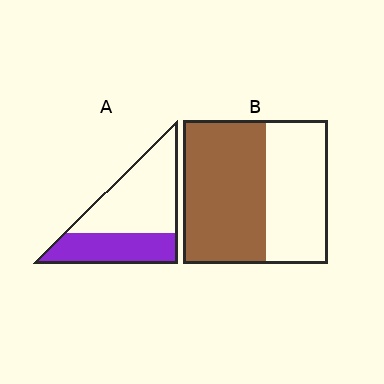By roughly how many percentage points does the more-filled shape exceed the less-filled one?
By roughly 20 percentage points (B over A).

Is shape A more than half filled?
No.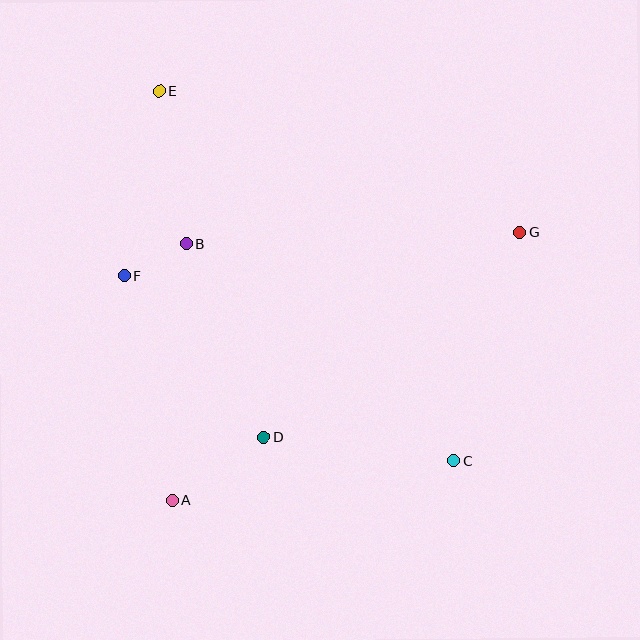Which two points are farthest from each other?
Points C and E are farthest from each other.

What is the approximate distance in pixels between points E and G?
The distance between E and G is approximately 388 pixels.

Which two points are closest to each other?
Points B and F are closest to each other.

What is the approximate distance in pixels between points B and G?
The distance between B and G is approximately 334 pixels.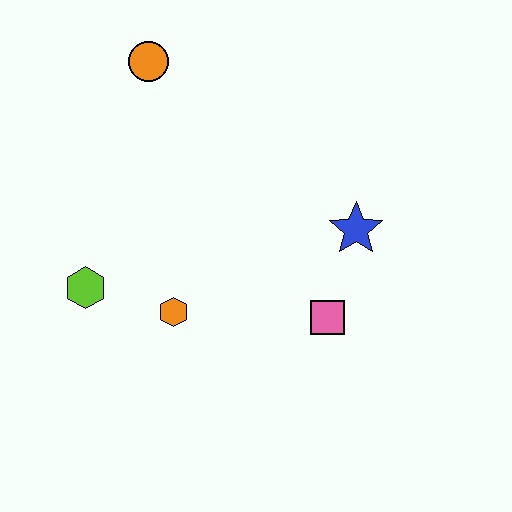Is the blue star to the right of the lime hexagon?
Yes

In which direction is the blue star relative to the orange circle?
The blue star is to the right of the orange circle.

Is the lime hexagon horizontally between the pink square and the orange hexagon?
No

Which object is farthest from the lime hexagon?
The blue star is farthest from the lime hexagon.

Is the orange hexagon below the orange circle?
Yes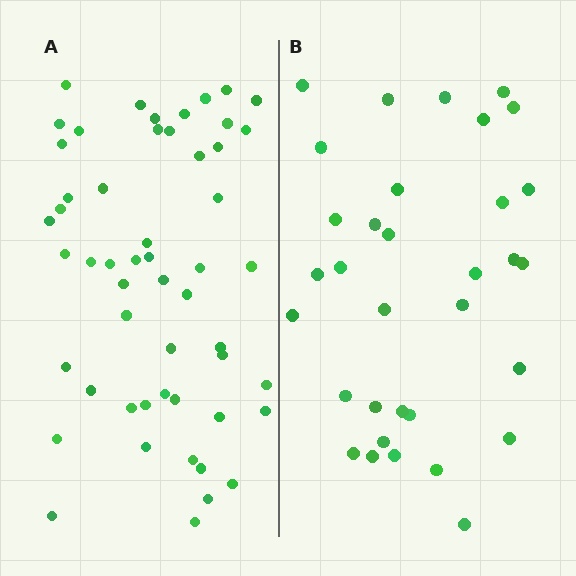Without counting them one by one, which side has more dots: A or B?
Region A (the left region) has more dots.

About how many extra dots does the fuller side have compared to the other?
Region A has approximately 20 more dots than region B.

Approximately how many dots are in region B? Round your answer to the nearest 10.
About 30 dots. (The exact count is 33, which rounds to 30.)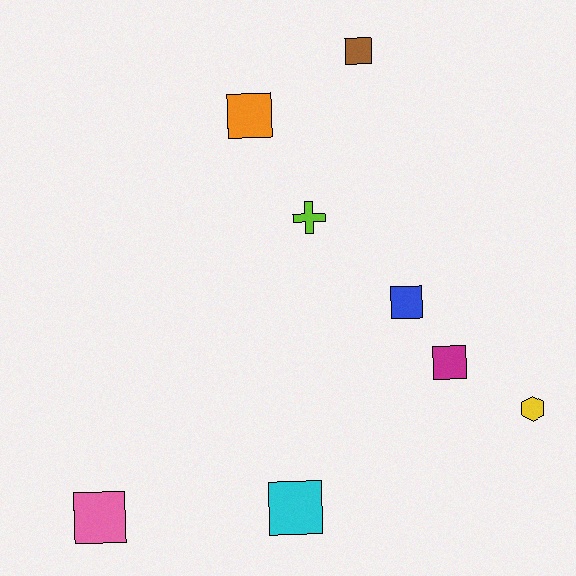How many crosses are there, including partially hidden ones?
There is 1 cross.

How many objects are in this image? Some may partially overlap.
There are 8 objects.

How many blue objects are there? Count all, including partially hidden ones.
There is 1 blue object.